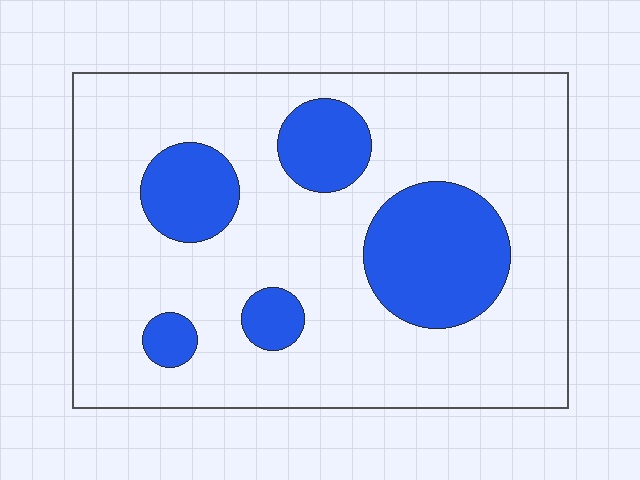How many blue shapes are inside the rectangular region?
5.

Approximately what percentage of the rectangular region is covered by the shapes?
Approximately 25%.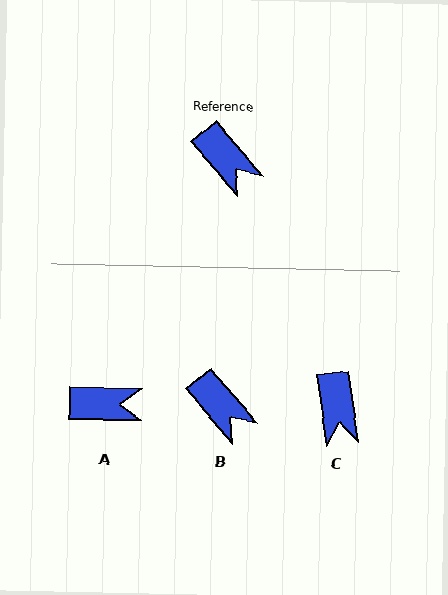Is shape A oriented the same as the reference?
No, it is off by about 48 degrees.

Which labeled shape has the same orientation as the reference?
B.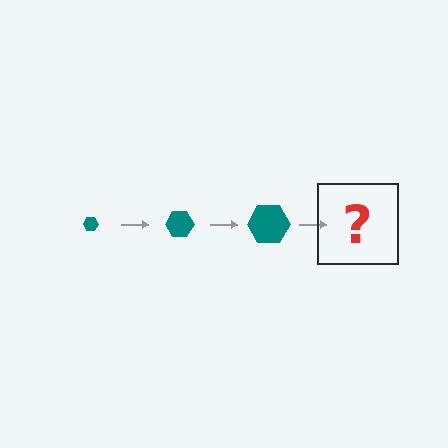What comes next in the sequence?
The next element should be a teal hexagon, larger than the previous one.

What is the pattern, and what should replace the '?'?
The pattern is that the hexagon gets progressively larger each step. The '?' should be a teal hexagon, larger than the previous one.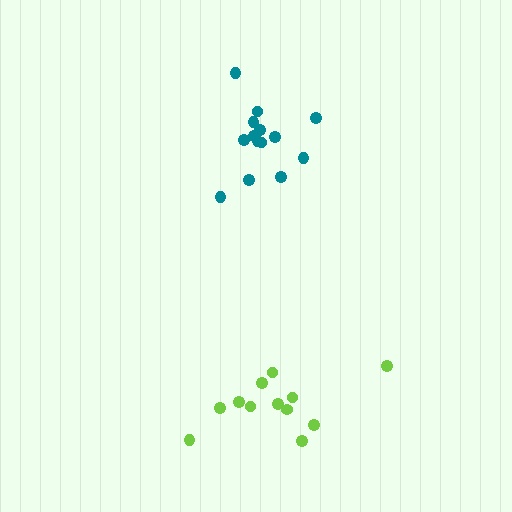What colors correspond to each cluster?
The clusters are colored: teal, lime.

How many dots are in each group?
Group 1: 14 dots, Group 2: 12 dots (26 total).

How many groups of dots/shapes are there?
There are 2 groups.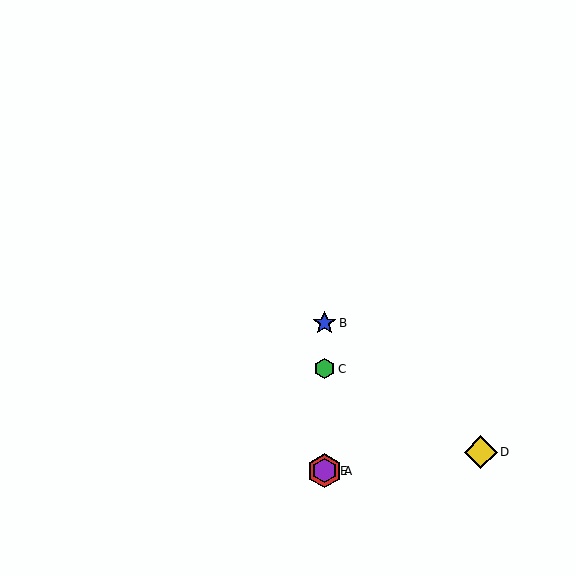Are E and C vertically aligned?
Yes, both are at x≈324.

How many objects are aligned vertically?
4 objects (A, B, C, E) are aligned vertically.